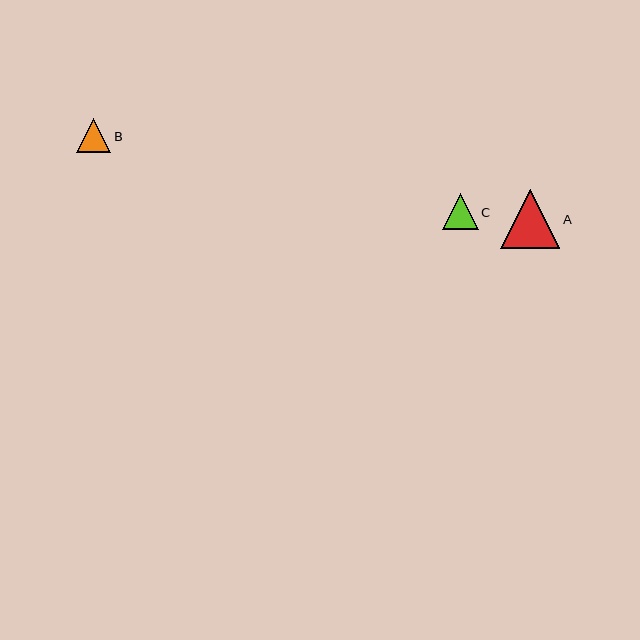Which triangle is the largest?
Triangle A is the largest with a size of approximately 59 pixels.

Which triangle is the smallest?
Triangle B is the smallest with a size of approximately 34 pixels.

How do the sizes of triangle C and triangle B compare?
Triangle C and triangle B are approximately the same size.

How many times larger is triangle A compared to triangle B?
Triangle A is approximately 1.7 times the size of triangle B.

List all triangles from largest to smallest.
From largest to smallest: A, C, B.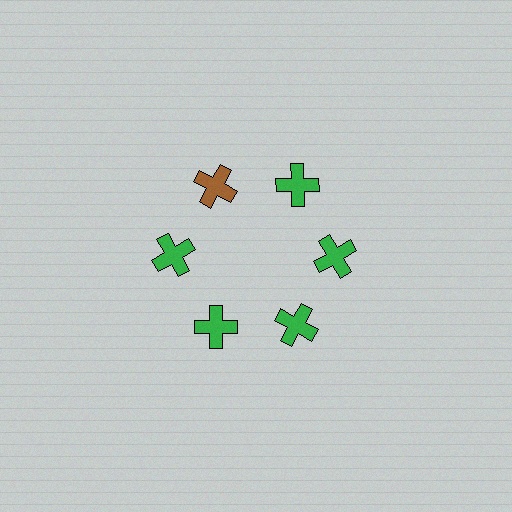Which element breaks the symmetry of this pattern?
The brown cross at roughly the 11 o'clock position breaks the symmetry. All other shapes are green crosses.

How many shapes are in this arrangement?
There are 6 shapes arranged in a ring pattern.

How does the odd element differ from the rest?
It has a different color: brown instead of green.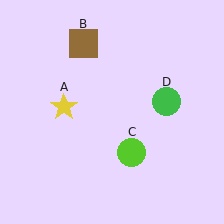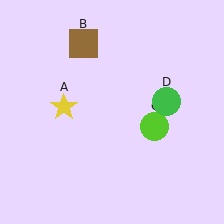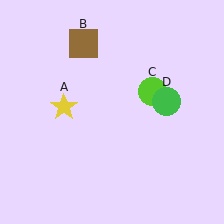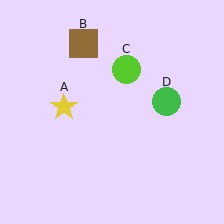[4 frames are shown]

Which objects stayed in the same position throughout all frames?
Yellow star (object A) and brown square (object B) and green circle (object D) remained stationary.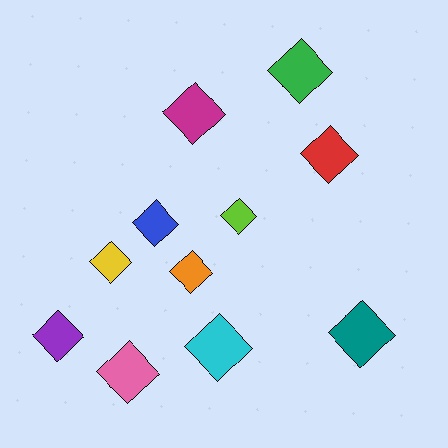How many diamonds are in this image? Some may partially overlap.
There are 11 diamonds.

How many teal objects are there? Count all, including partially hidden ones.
There is 1 teal object.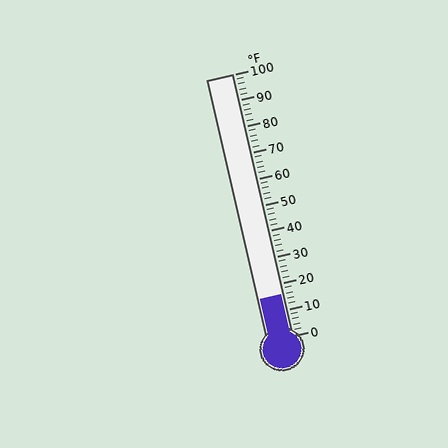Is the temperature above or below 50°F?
The temperature is below 50°F.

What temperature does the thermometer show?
The thermometer shows approximately 16°F.